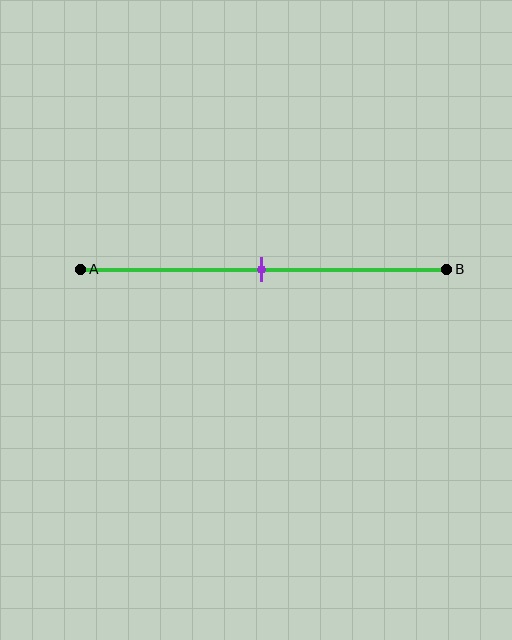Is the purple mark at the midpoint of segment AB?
Yes, the mark is approximately at the midpoint.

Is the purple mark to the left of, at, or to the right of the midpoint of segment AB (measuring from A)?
The purple mark is approximately at the midpoint of segment AB.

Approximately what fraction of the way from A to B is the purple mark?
The purple mark is approximately 50% of the way from A to B.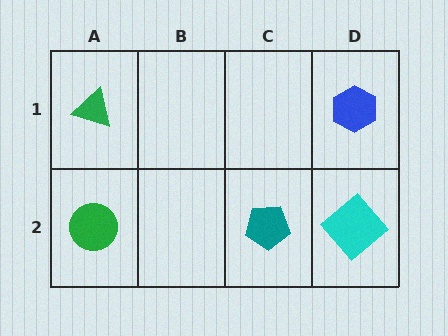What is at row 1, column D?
A blue hexagon.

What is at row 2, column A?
A green circle.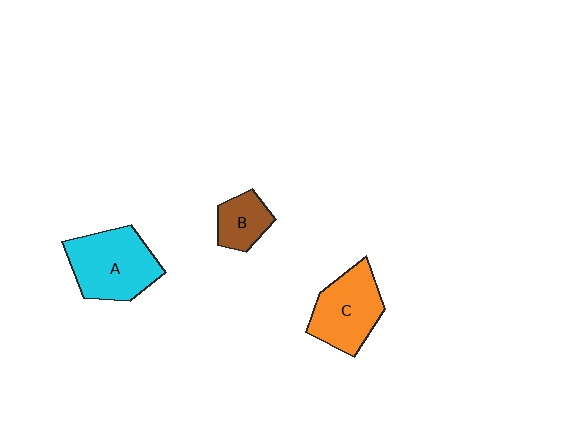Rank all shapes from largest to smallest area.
From largest to smallest: A (cyan), C (orange), B (brown).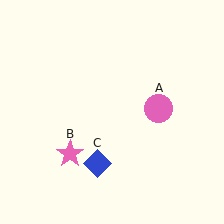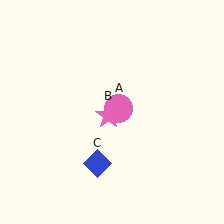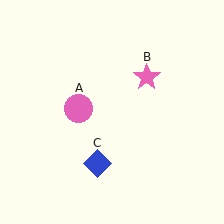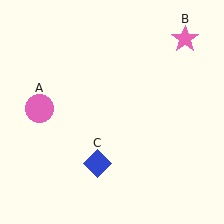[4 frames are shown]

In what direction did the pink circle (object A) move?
The pink circle (object A) moved left.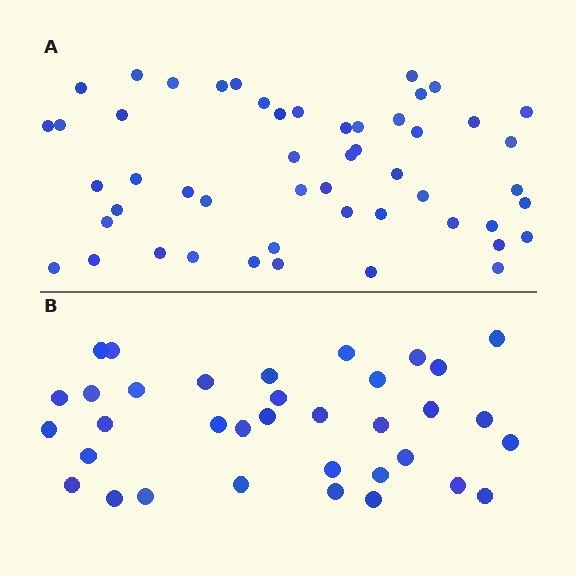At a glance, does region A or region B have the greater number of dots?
Region A (the top region) has more dots.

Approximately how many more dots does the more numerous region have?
Region A has approximately 15 more dots than region B.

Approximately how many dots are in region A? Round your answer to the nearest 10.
About 50 dots. (The exact count is 51, which rounds to 50.)